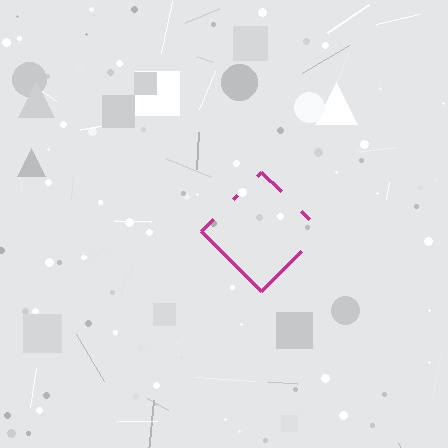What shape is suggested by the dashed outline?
The dashed outline suggests a diamond.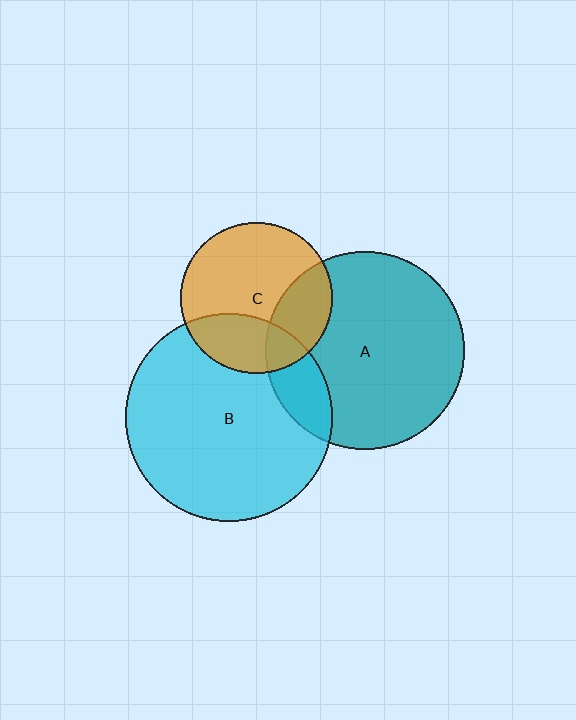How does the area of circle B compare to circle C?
Approximately 1.9 times.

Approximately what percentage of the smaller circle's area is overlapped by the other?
Approximately 30%.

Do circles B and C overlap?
Yes.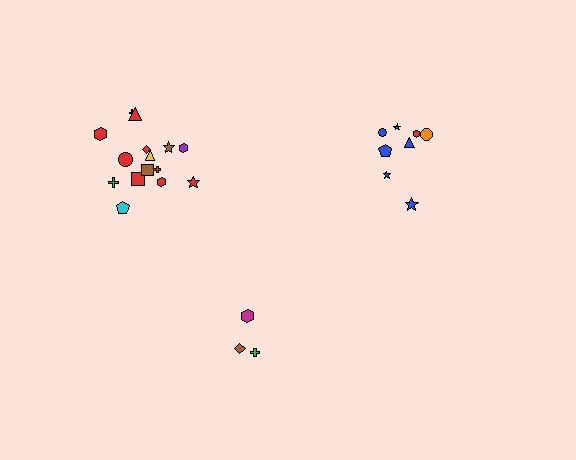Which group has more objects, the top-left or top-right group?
The top-left group.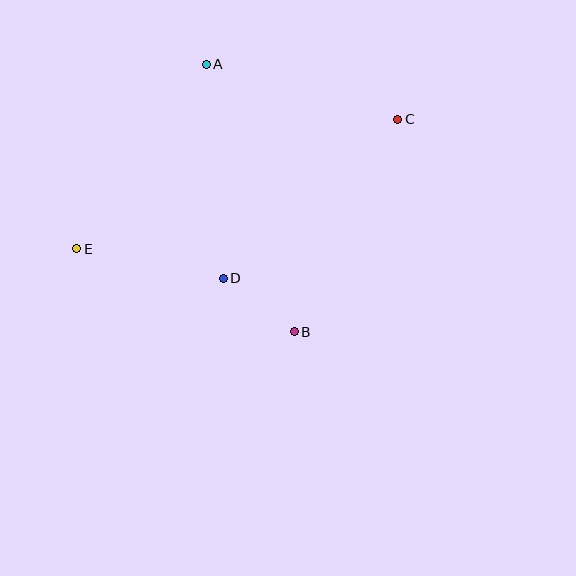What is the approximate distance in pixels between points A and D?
The distance between A and D is approximately 215 pixels.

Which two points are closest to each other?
Points B and D are closest to each other.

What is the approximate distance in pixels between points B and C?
The distance between B and C is approximately 237 pixels.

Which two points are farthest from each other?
Points C and E are farthest from each other.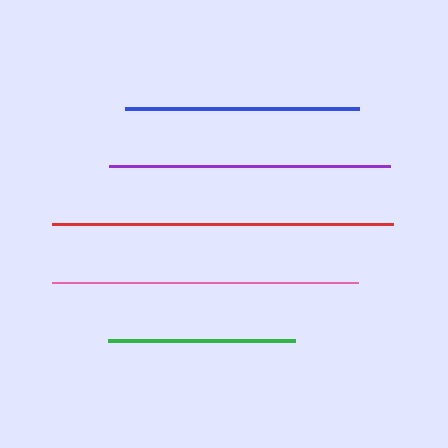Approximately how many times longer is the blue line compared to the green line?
The blue line is approximately 1.3 times the length of the green line.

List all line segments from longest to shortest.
From longest to shortest: red, pink, purple, blue, green.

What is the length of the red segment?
The red segment is approximately 341 pixels long.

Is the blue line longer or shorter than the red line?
The red line is longer than the blue line.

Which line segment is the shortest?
The green line is the shortest at approximately 187 pixels.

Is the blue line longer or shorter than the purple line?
The purple line is longer than the blue line.